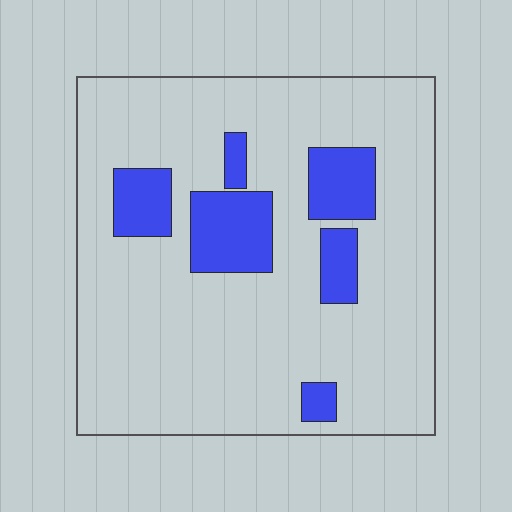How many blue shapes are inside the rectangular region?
6.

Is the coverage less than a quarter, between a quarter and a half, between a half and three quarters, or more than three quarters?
Less than a quarter.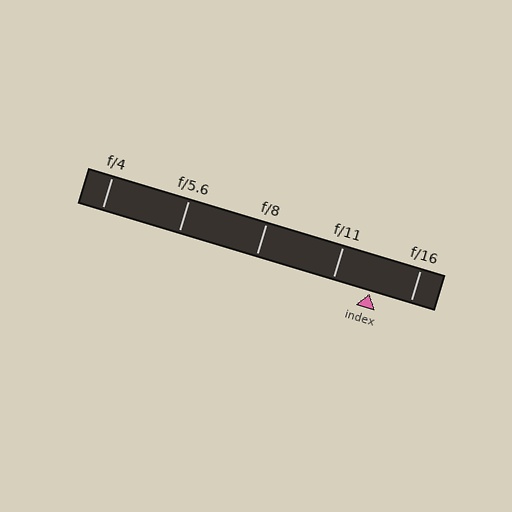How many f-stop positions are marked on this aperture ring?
There are 5 f-stop positions marked.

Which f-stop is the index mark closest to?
The index mark is closest to f/11.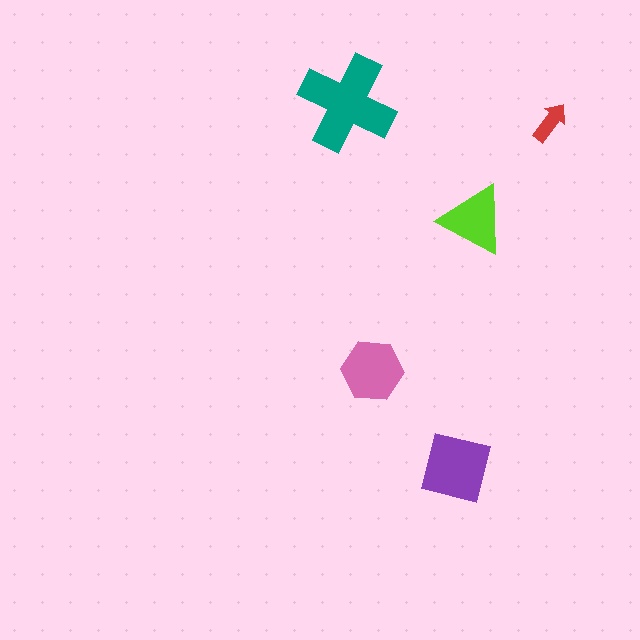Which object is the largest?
The teal cross.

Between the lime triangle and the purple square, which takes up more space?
The purple square.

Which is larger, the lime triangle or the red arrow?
The lime triangle.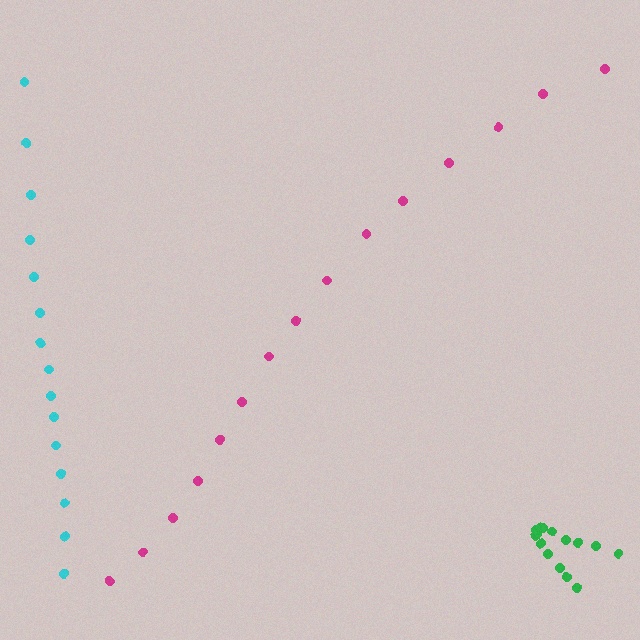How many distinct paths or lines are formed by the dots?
There are 3 distinct paths.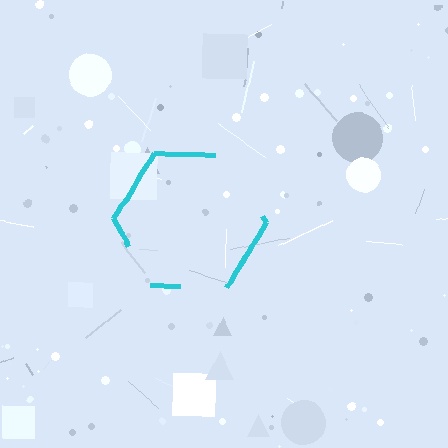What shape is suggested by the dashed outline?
The dashed outline suggests a hexagon.